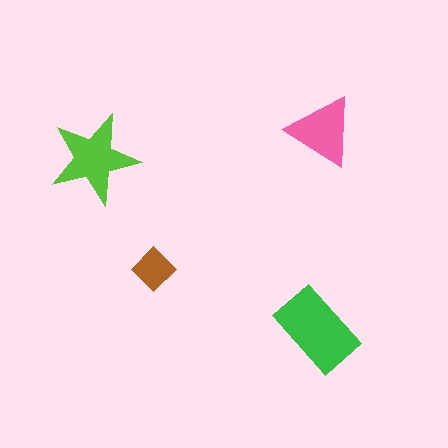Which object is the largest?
The green rectangle.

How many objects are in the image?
There are 4 objects in the image.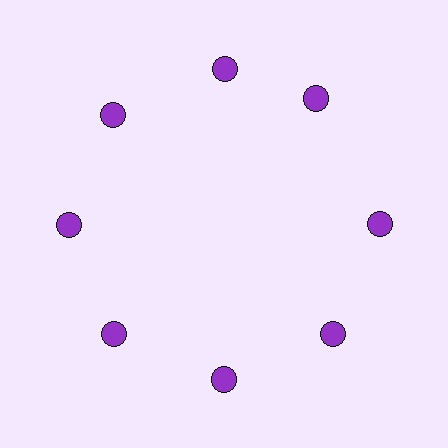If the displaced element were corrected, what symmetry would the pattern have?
It would have 8-fold rotational symmetry — the pattern would map onto itself every 45 degrees.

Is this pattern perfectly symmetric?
No. The 8 purple circles are arranged in a ring, but one element near the 2 o'clock position is rotated out of alignment along the ring, breaking the 8-fold rotational symmetry.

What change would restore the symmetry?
The symmetry would be restored by rotating it back into even spacing with its neighbors so that all 8 circles sit at equal angles and equal distance from the center.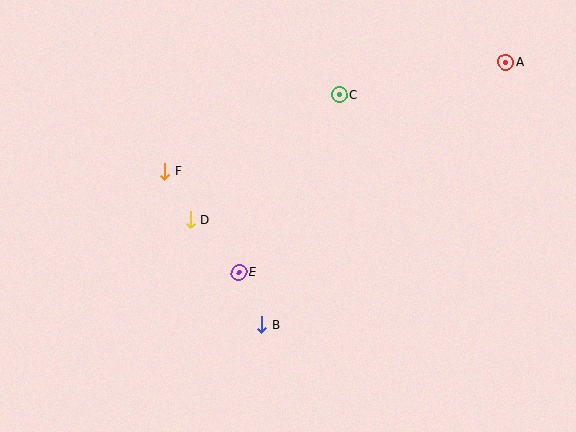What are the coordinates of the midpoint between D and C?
The midpoint between D and C is at (265, 157).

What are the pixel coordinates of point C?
Point C is at (340, 95).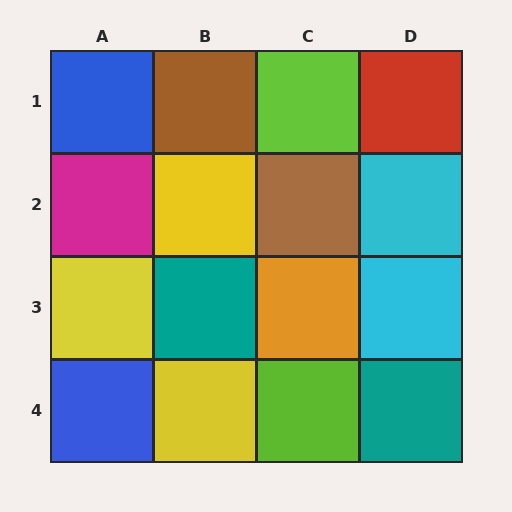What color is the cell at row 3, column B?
Teal.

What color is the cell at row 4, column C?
Lime.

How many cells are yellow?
3 cells are yellow.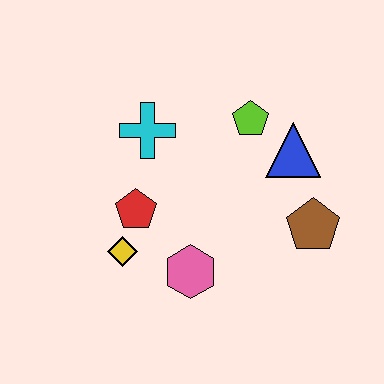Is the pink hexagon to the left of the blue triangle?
Yes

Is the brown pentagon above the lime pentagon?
No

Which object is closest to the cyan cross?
The red pentagon is closest to the cyan cross.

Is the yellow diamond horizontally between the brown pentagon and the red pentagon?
No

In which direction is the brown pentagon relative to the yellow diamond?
The brown pentagon is to the right of the yellow diamond.